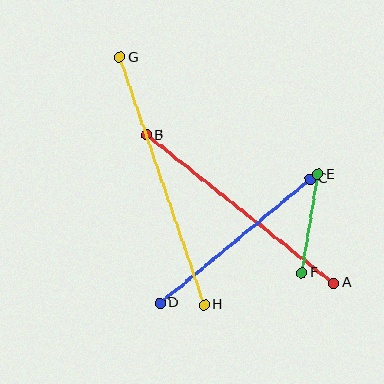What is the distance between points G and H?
The distance is approximately 261 pixels.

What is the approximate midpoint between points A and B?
The midpoint is at approximately (240, 209) pixels.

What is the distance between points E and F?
The distance is approximately 100 pixels.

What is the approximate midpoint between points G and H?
The midpoint is at approximately (162, 181) pixels.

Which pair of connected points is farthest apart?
Points G and H are farthest apart.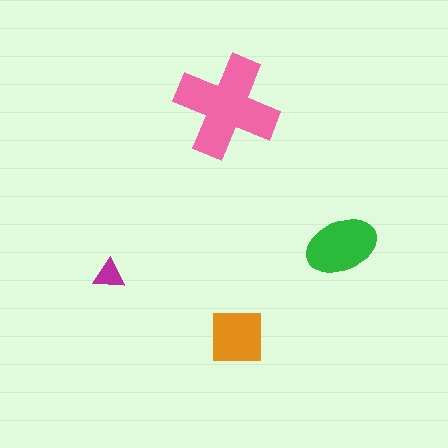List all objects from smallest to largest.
The magenta triangle, the orange square, the green ellipse, the pink cross.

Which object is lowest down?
The orange square is bottommost.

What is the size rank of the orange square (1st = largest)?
3rd.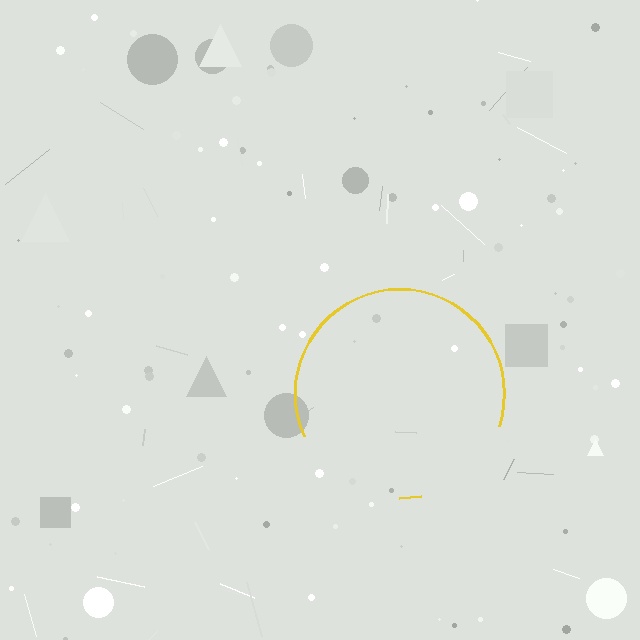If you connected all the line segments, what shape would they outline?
They would outline a circle.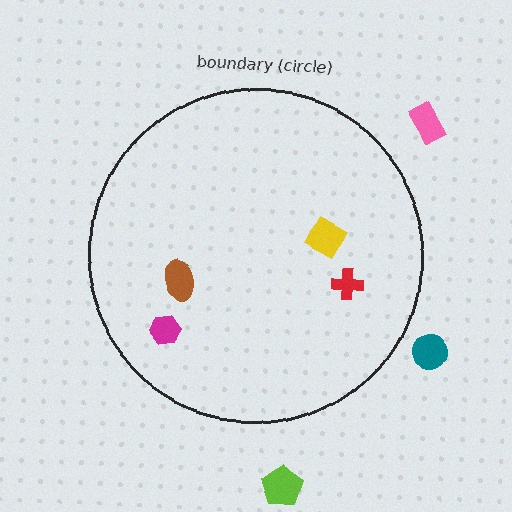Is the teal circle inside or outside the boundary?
Outside.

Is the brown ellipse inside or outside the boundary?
Inside.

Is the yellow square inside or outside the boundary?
Inside.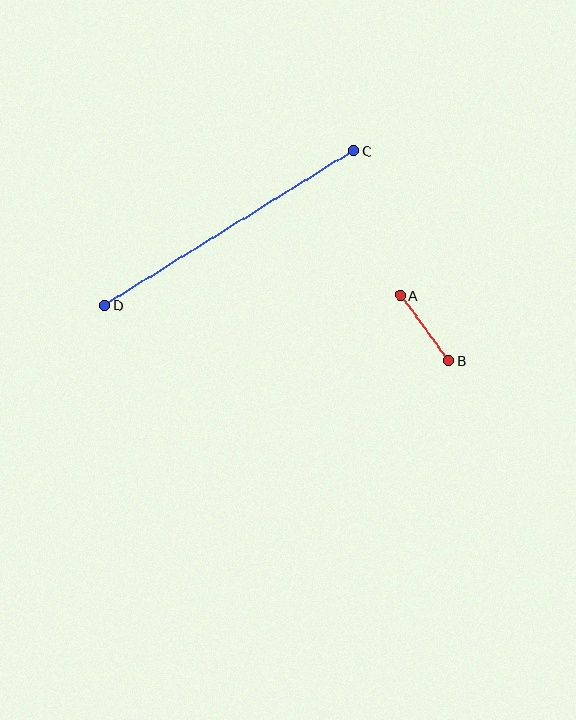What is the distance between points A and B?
The distance is approximately 82 pixels.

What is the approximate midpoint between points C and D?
The midpoint is at approximately (229, 228) pixels.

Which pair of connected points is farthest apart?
Points C and D are farthest apart.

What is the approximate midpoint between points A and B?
The midpoint is at approximately (425, 328) pixels.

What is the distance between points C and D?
The distance is approximately 293 pixels.